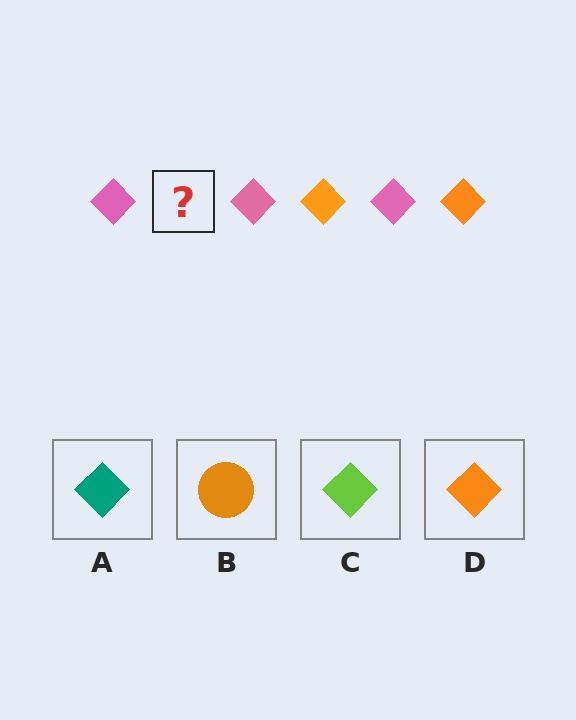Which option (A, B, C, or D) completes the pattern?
D.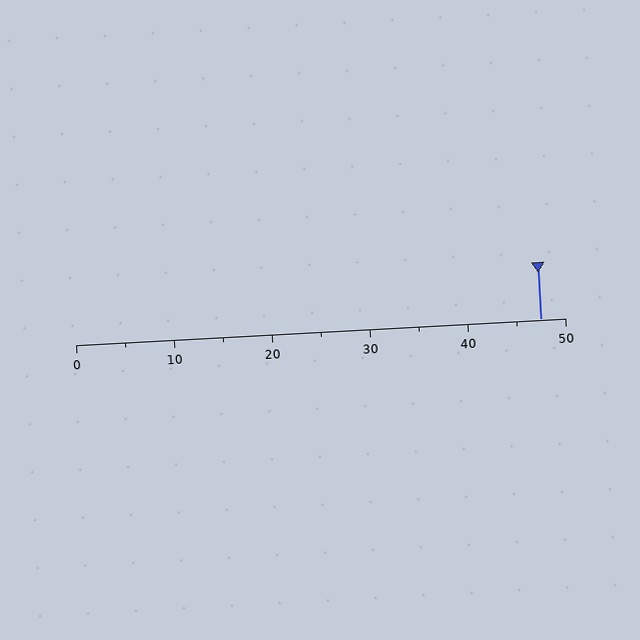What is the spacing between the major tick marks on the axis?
The major ticks are spaced 10 apart.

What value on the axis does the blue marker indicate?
The marker indicates approximately 47.5.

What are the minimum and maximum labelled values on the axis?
The axis runs from 0 to 50.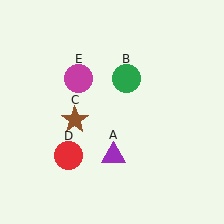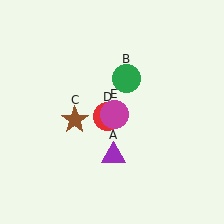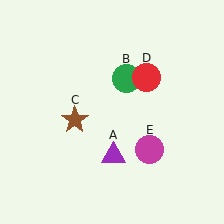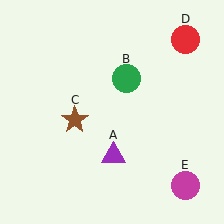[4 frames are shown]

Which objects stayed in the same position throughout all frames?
Purple triangle (object A) and green circle (object B) and brown star (object C) remained stationary.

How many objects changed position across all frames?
2 objects changed position: red circle (object D), magenta circle (object E).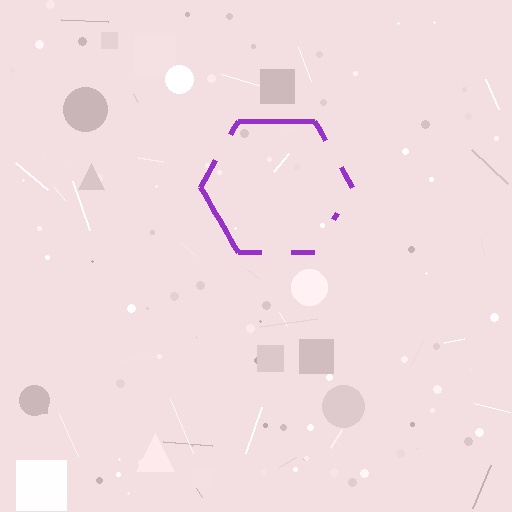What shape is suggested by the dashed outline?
The dashed outline suggests a hexagon.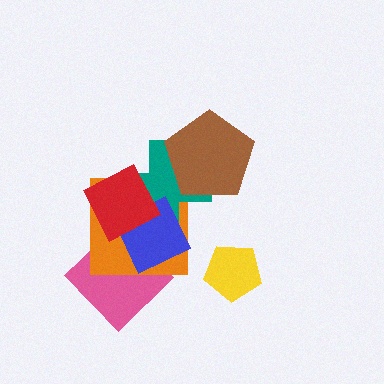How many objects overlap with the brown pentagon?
1 object overlaps with the brown pentagon.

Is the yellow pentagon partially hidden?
No, no other shape covers it.